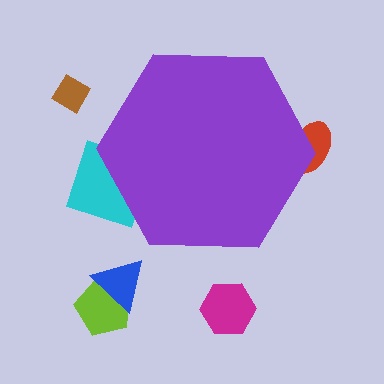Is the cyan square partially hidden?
Yes, the cyan square is partially hidden behind the purple hexagon.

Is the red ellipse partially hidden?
Yes, the red ellipse is partially hidden behind the purple hexagon.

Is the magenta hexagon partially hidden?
No, the magenta hexagon is fully visible.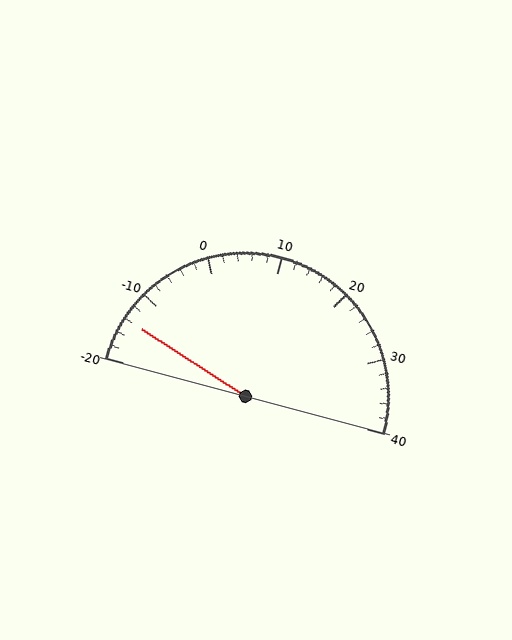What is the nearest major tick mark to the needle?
The nearest major tick mark is -10.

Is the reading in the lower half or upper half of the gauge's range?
The reading is in the lower half of the range (-20 to 40).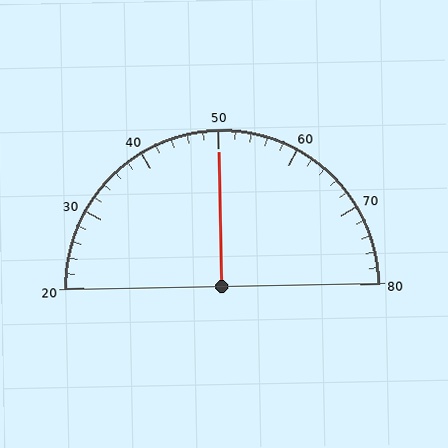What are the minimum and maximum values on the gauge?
The gauge ranges from 20 to 80.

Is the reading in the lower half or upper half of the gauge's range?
The reading is in the upper half of the range (20 to 80).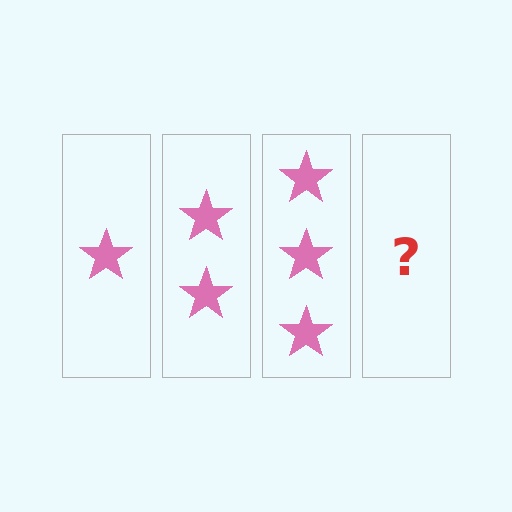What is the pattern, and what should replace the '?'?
The pattern is that each step adds one more star. The '?' should be 4 stars.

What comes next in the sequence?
The next element should be 4 stars.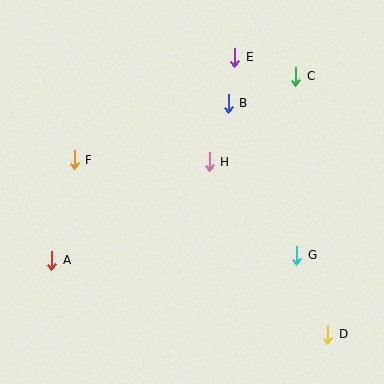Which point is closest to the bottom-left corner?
Point A is closest to the bottom-left corner.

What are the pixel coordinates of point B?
Point B is at (228, 103).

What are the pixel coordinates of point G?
Point G is at (297, 255).